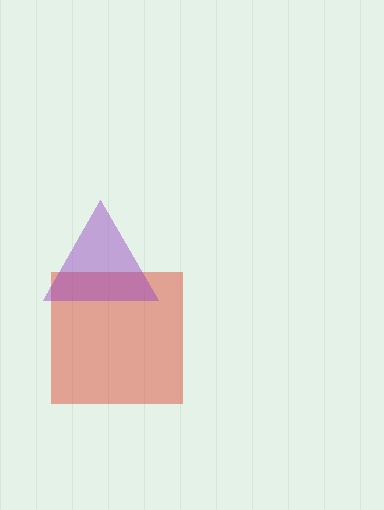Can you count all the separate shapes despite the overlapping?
Yes, there are 2 separate shapes.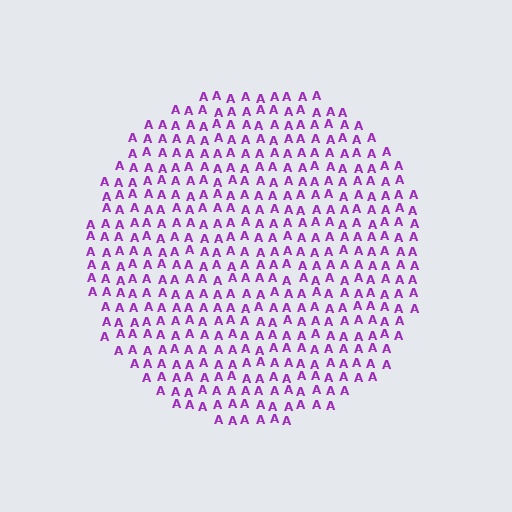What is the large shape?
The large shape is a circle.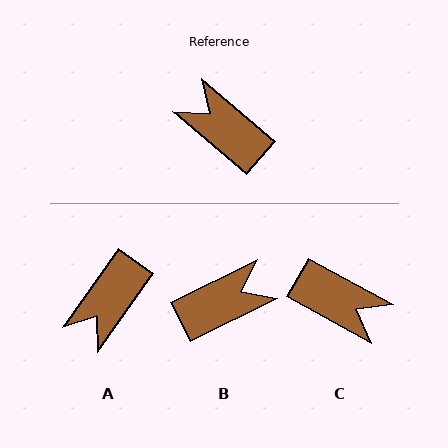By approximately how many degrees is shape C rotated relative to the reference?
Approximately 168 degrees clockwise.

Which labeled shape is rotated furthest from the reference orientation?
C, about 168 degrees away.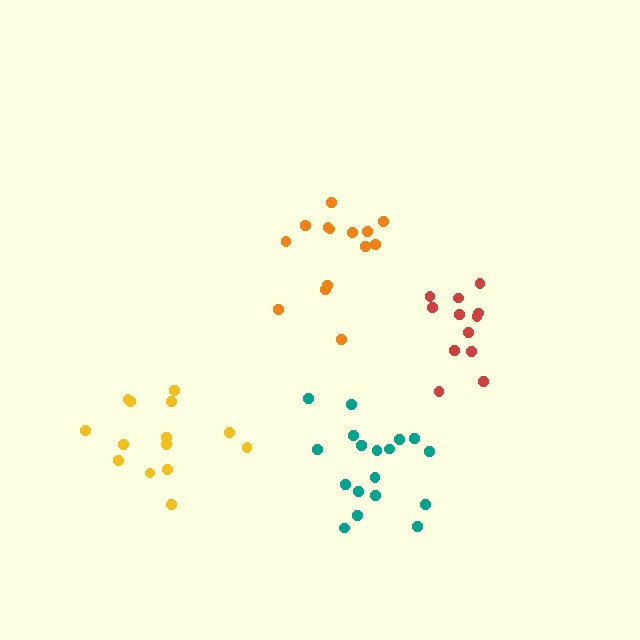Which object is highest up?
The orange cluster is topmost.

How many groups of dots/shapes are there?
There are 4 groups.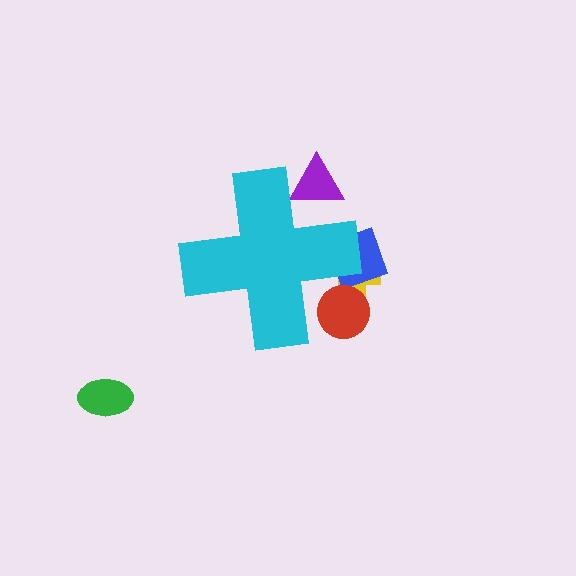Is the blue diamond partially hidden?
Yes, the blue diamond is partially hidden behind the cyan cross.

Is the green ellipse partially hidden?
No, the green ellipse is fully visible.